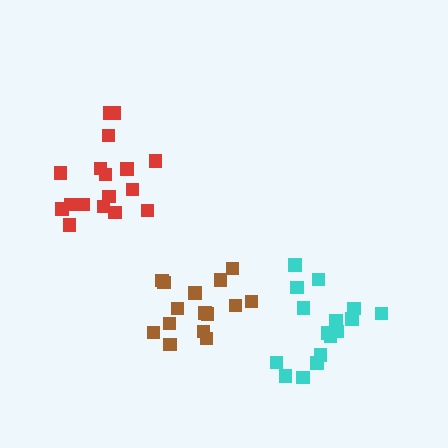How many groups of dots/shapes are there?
There are 3 groups.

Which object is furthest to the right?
The cyan cluster is rightmost.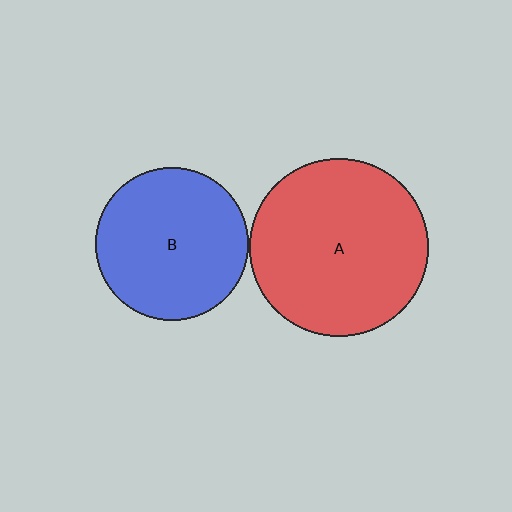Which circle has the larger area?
Circle A (red).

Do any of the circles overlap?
No, none of the circles overlap.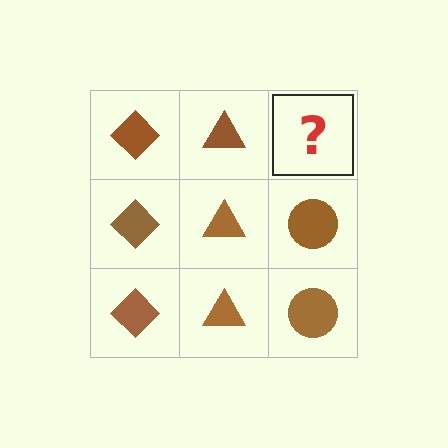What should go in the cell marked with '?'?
The missing cell should contain a brown circle.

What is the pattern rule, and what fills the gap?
The rule is that each column has a consistent shape. The gap should be filled with a brown circle.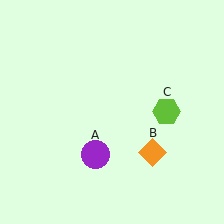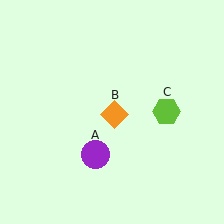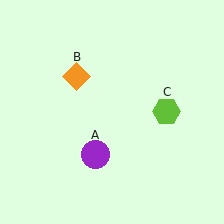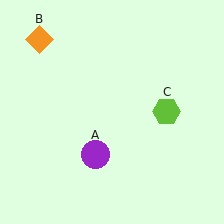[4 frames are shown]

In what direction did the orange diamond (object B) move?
The orange diamond (object B) moved up and to the left.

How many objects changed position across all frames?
1 object changed position: orange diamond (object B).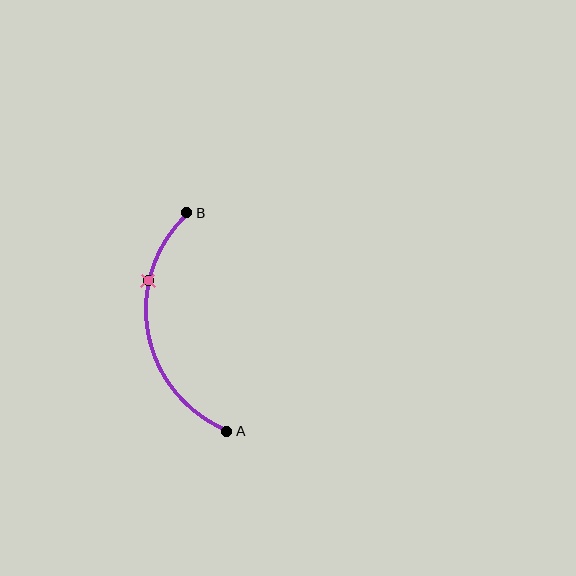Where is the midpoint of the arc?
The arc midpoint is the point on the curve farthest from the straight line joining A and B. It sits to the left of that line.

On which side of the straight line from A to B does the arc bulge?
The arc bulges to the left of the straight line connecting A and B.